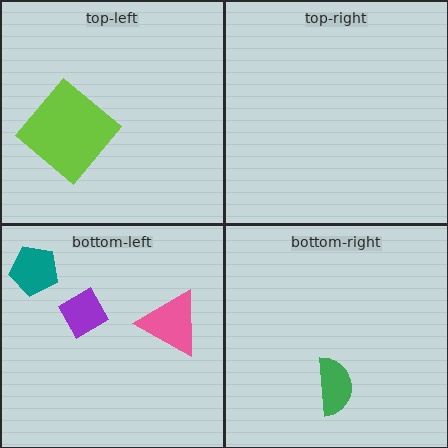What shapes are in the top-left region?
The lime diamond.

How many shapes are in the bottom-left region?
3.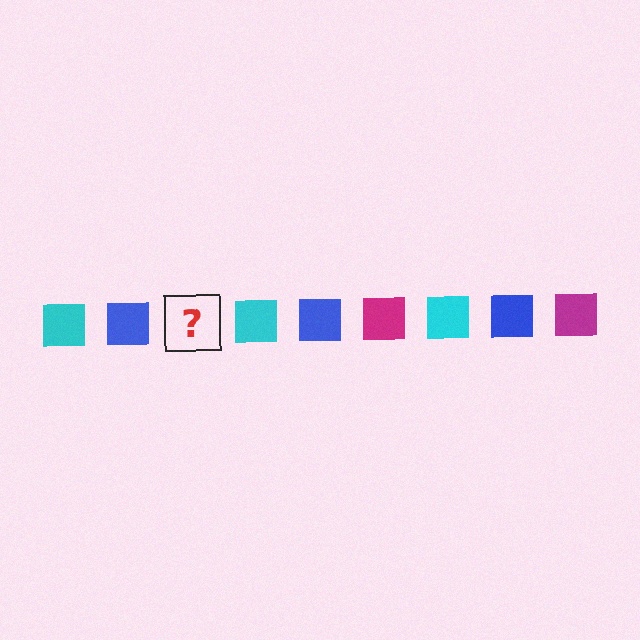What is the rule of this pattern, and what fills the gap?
The rule is that the pattern cycles through cyan, blue, magenta squares. The gap should be filled with a magenta square.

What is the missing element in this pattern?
The missing element is a magenta square.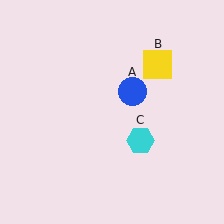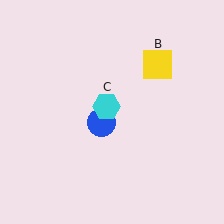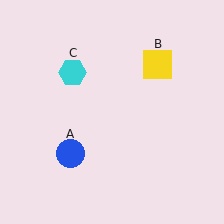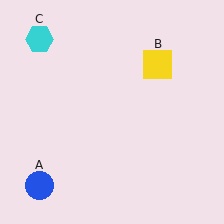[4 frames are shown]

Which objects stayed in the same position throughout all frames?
Yellow square (object B) remained stationary.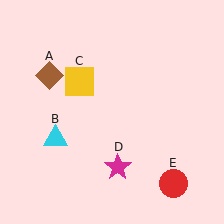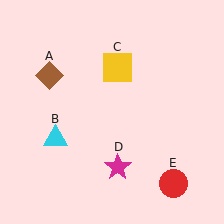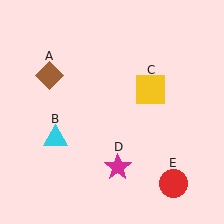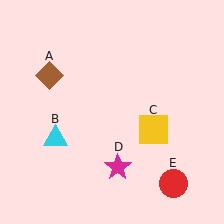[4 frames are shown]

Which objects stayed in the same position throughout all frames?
Brown diamond (object A) and cyan triangle (object B) and magenta star (object D) and red circle (object E) remained stationary.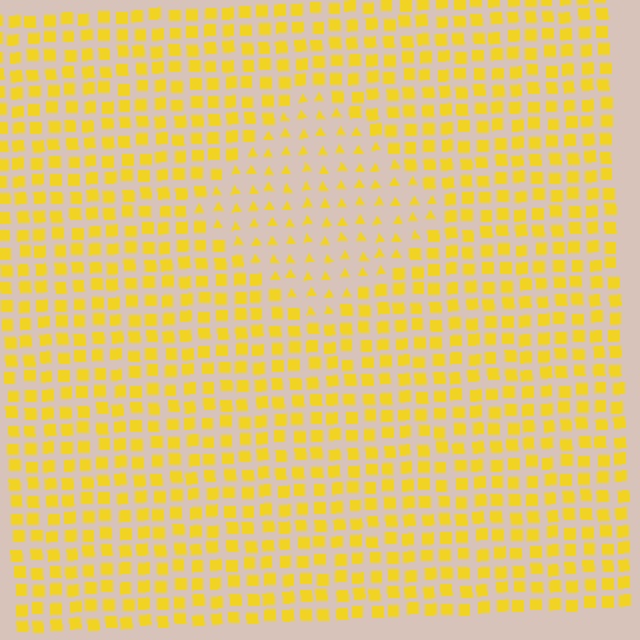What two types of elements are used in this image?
The image uses triangles inside the diamond region and squares outside it.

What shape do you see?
I see a diamond.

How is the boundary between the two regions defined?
The boundary is defined by a change in element shape: triangles inside vs. squares outside. All elements share the same color and spacing.